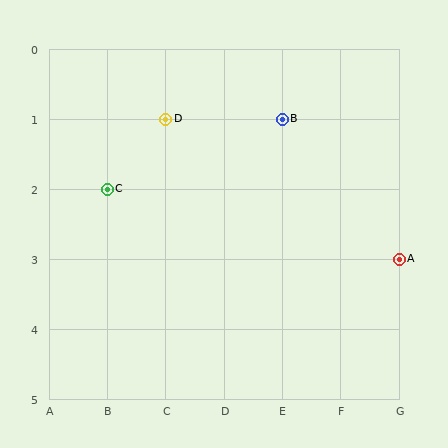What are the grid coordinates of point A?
Point A is at grid coordinates (G, 3).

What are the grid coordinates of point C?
Point C is at grid coordinates (B, 2).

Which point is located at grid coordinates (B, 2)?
Point C is at (B, 2).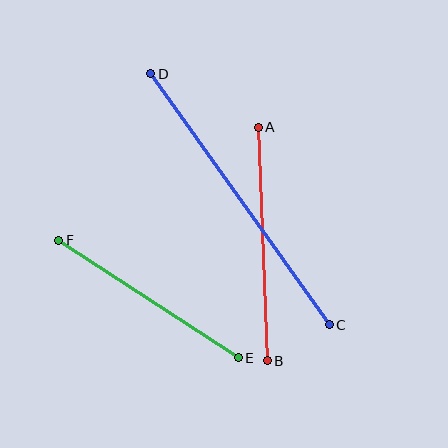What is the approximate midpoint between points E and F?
The midpoint is at approximately (148, 299) pixels.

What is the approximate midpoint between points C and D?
The midpoint is at approximately (240, 199) pixels.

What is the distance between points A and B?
The distance is approximately 234 pixels.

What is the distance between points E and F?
The distance is approximately 214 pixels.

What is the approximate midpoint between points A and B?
The midpoint is at approximately (263, 244) pixels.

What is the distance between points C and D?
The distance is approximately 308 pixels.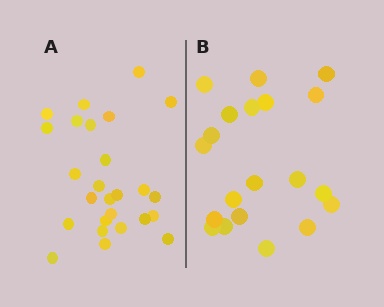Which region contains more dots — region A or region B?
Region A (the left region) has more dots.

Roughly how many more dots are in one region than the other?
Region A has about 6 more dots than region B.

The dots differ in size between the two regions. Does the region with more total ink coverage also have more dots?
No. Region B has more total ink coverage because its dots are larger, but region A actually contains more individual dots. Total area can be misleading — the number of items is what matters here.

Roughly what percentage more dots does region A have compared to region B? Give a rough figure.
About 30% more.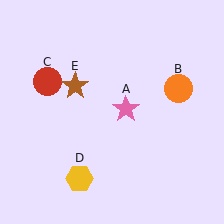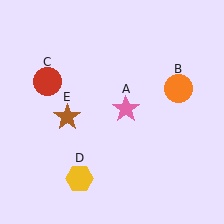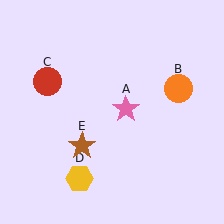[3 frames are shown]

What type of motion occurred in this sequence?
The brown star (object E) rotated counterclockwise around the center of the scene.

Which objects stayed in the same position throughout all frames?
Pink star (object A) and orange circle (object B) and red circle (object C) and yellow hexagon (object D) remained stationary.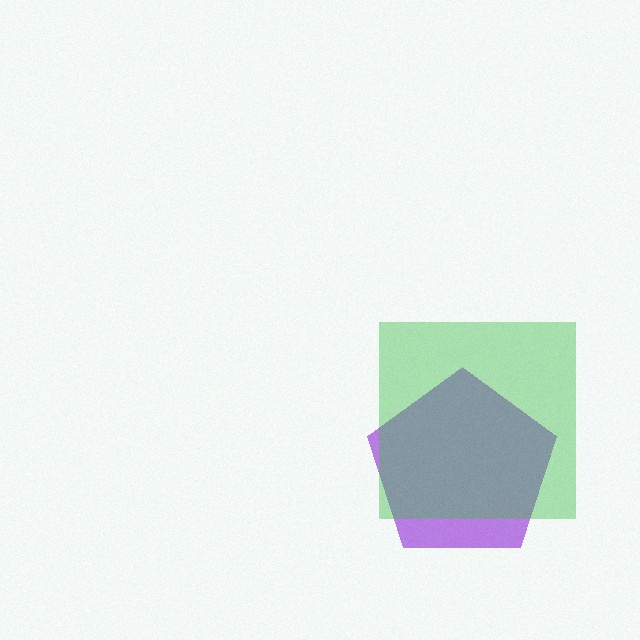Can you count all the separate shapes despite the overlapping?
Yes, there are 2 separate shapes.